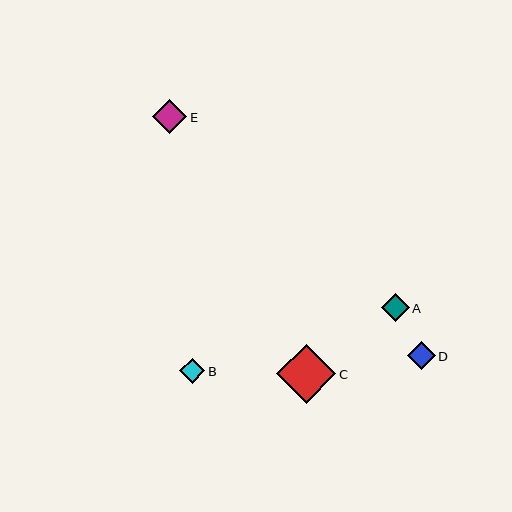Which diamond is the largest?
Diamond C is the largest with a size of approximately 59 pixels.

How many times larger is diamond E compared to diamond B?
Diamond E is approximately 1.3 times the size of diamond B.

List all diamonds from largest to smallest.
From largest to smallest: C, E, A, D, B.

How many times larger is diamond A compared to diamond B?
Diamond A is approximately 1.1 times the size of diamond B.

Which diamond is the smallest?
Diamond B is the smallest with a size of approximately 25 pixels.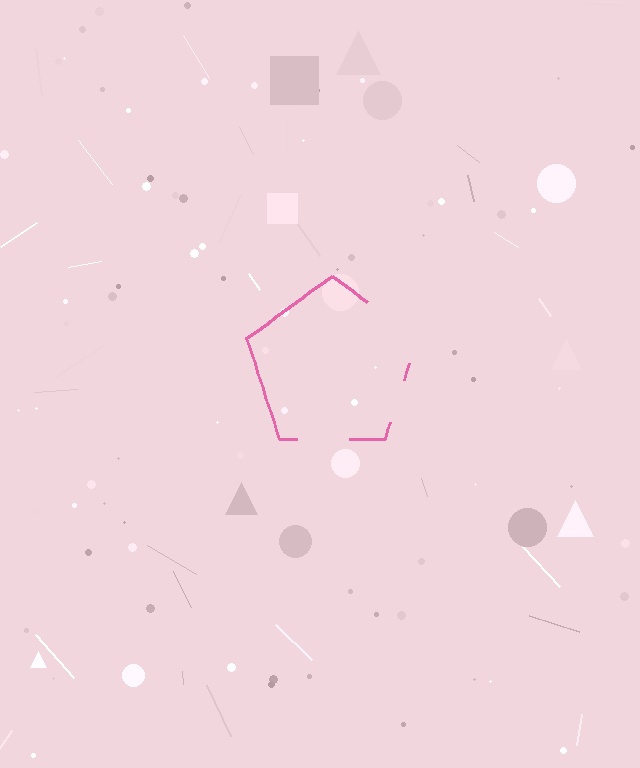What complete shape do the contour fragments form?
The contour fragments form a pentagon.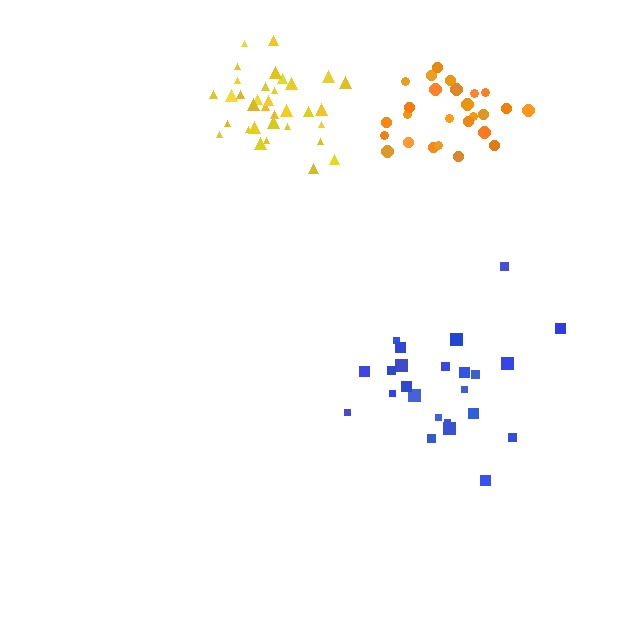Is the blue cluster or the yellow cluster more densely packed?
Yellow.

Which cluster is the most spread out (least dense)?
Blue.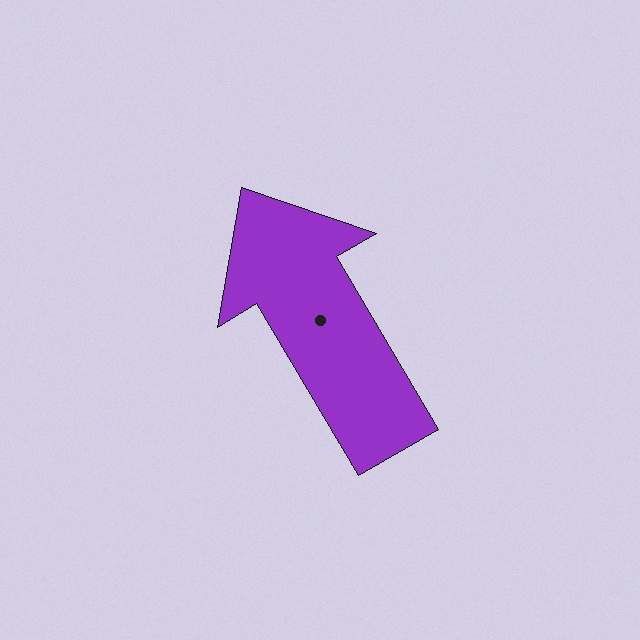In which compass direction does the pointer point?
Northwest.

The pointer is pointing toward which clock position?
Roughly 11 o'clock.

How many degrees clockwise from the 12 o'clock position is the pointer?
Approximately 329 degrees.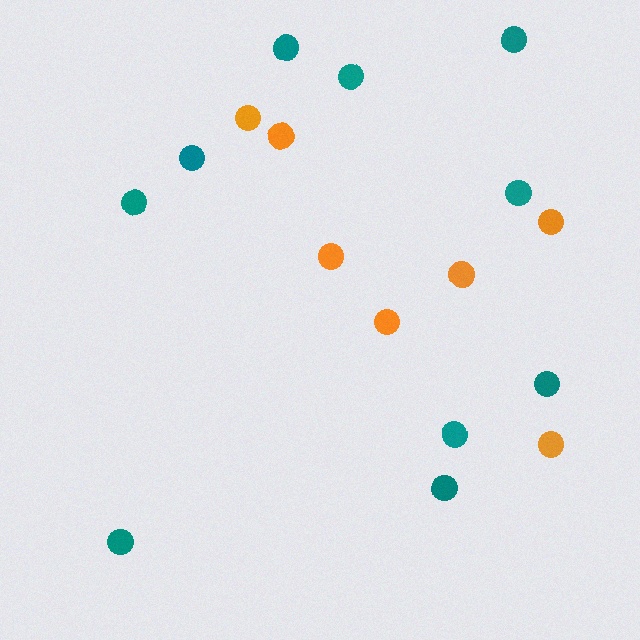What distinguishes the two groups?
There are 2 groups: one group of teal circles (10) and one group of orange circles (7).